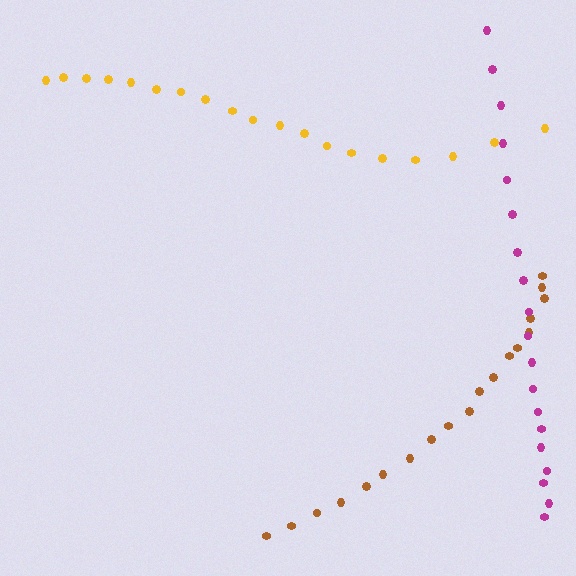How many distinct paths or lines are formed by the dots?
There are 3 distinct paths.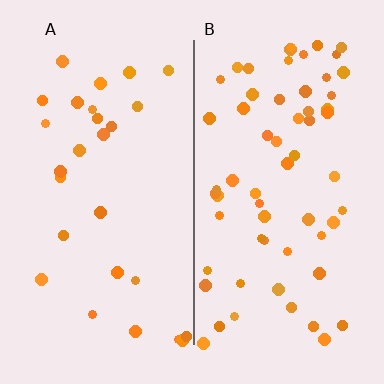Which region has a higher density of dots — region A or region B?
B (the right).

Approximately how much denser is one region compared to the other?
Approximately 2.3× — region B over region A.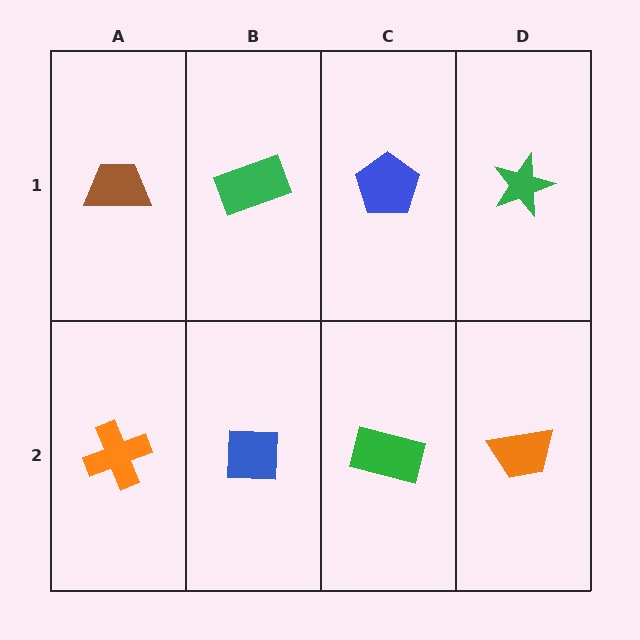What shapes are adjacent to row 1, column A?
An orange cross (row 2, column A), a green rectangle (row 1, column B).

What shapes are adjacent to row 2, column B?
A green rectangle (row 1, column B), an orange cross (row 2, column A), a green rectangle (row 2, column C).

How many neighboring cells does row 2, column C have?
3.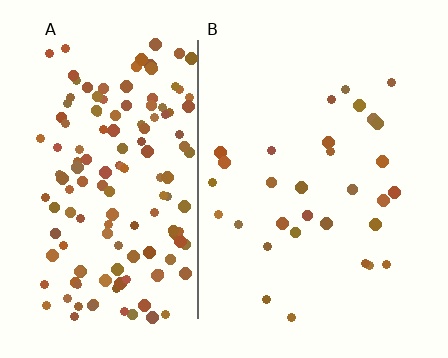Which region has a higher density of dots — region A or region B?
A (the left).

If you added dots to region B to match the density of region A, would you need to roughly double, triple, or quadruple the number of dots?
Approximately quadruple.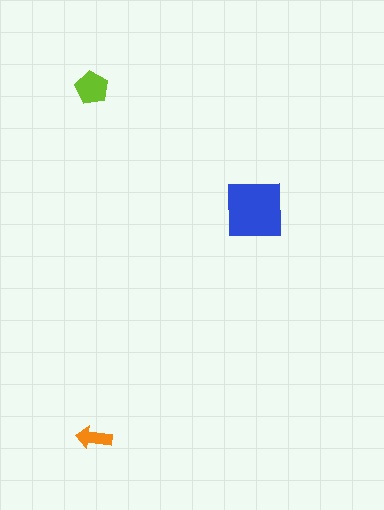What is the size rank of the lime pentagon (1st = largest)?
2nd.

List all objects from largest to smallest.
The blue square, the lime pentagon, the orange arrow.